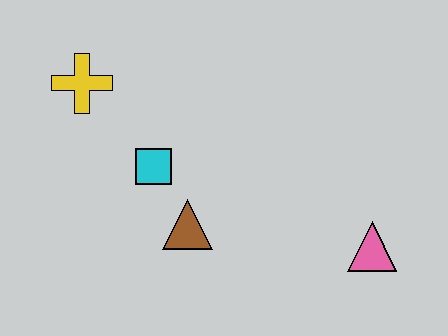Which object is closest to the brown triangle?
The cyan square is closest to the brown triangle.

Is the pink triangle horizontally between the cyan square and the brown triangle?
No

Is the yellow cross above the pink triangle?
Yes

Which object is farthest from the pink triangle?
The yellow cross is farthest from the pink triangle.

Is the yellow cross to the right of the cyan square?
No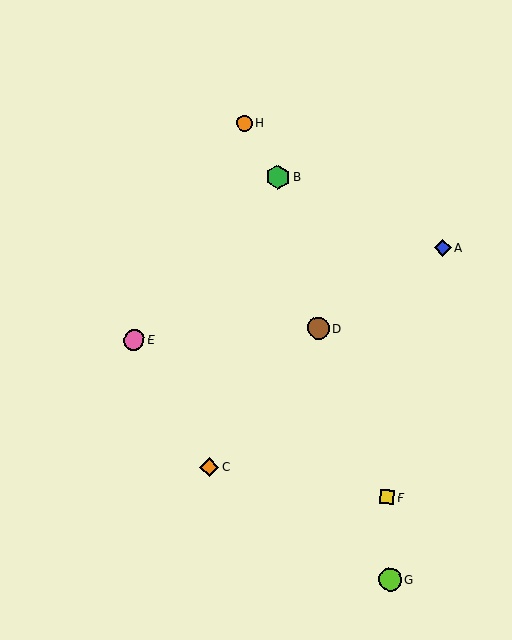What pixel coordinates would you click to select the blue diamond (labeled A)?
Click at (443, 248) to select the blue diamond A.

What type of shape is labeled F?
Shape F is a yellow square.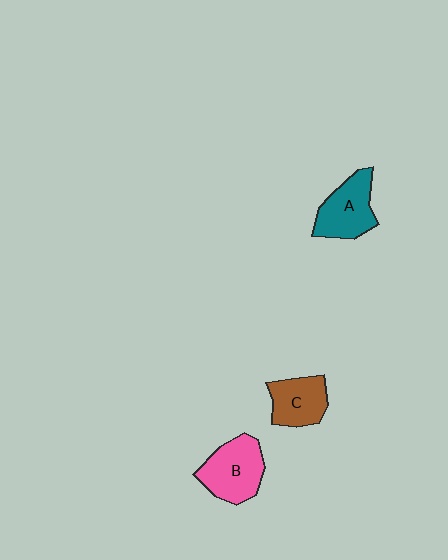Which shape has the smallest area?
Shape C (brown).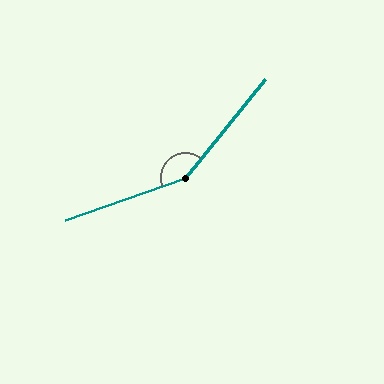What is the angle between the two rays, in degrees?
Approximately 149 degrees.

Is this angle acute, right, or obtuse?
It is obtuse.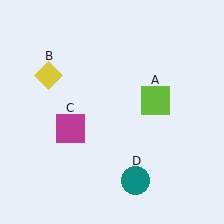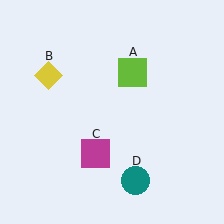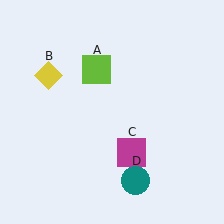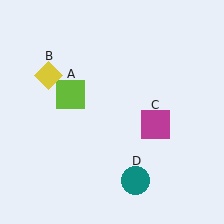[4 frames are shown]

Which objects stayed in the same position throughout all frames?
Yellow diamond (object B) and teal circle (object D) remained stationary.